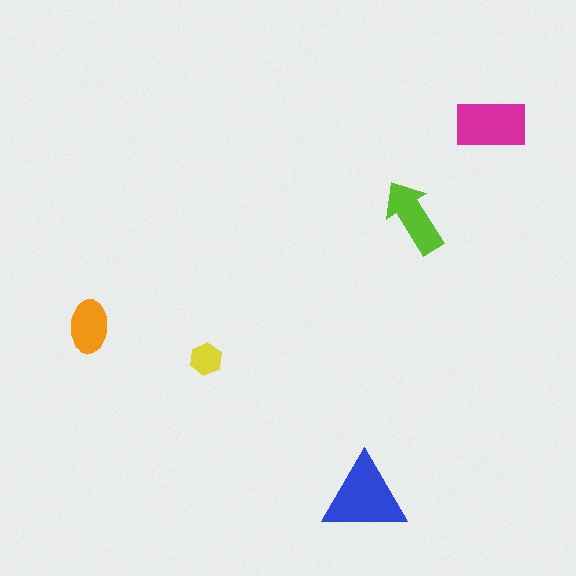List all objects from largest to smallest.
The blue triangle, the magenta rectangle, the lime arrow, the orange ellipse, the yellow hexagon.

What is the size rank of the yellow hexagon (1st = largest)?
5th.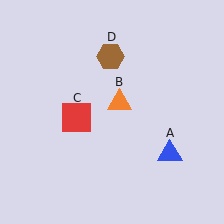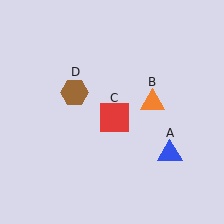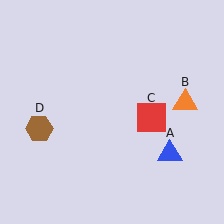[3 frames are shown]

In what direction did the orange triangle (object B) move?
The orange triangle (object B) moved right.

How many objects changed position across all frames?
3 objects changed position: orange triangle (object B), red square (object C), brown hexagon (object D).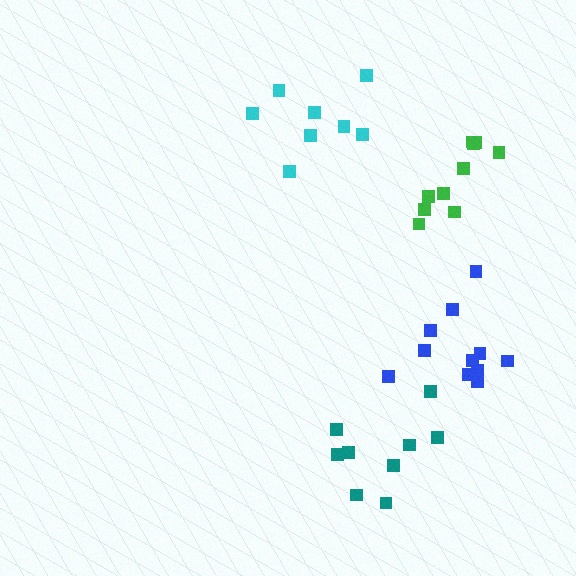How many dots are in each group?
Group 1: 9 dots, Group 2: 8 dots, Group 3: 10 dots, Group 4: 11 dots (38 total).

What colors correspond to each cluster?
The clusters are colored: teal, cyan, green, blue.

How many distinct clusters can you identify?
There are 4 distinct clusters.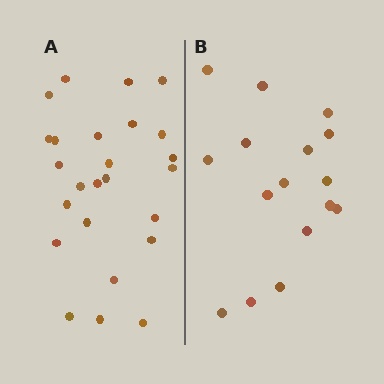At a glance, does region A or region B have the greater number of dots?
Region A (the left region) has more dots.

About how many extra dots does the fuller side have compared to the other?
Region A has roughly 8 or so more dots than region B.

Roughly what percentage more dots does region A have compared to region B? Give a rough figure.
About 55% more.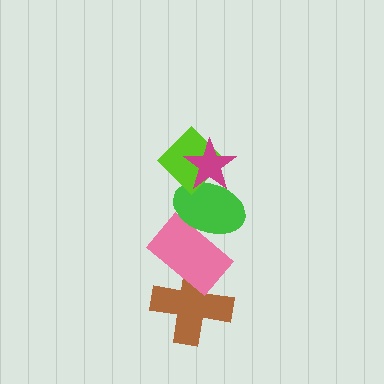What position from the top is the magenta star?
The magenta star is 1st from the top.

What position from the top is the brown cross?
The brown cross is 5th from the top.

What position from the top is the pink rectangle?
The pink rectangle is 4th from the top.